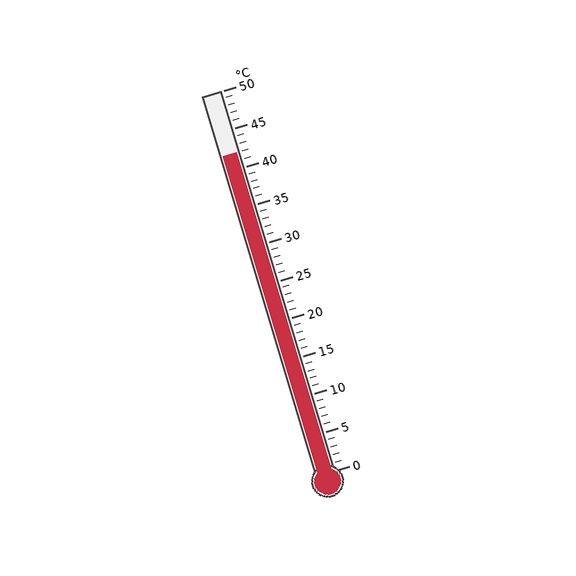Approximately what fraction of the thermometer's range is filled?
The thermometer is filled to approximately 85% of its range.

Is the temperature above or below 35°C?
The temperature is above 35°C.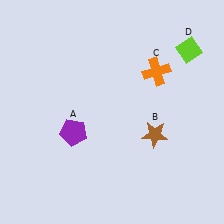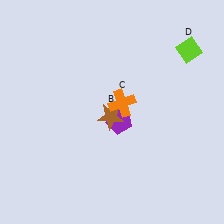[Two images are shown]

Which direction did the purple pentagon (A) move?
The purple pentagon (A) moved right.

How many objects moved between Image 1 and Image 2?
3 objects moved between the two images.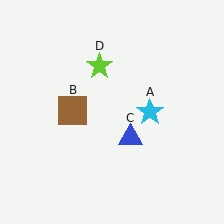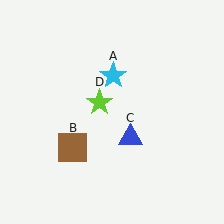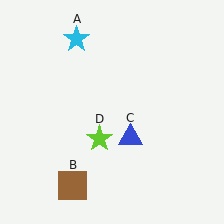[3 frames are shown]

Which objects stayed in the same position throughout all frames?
Blue triangle (object C) remained stationary.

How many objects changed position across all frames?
3 objects changed position: cyan star (object A), brown square (object B), lime star (object D).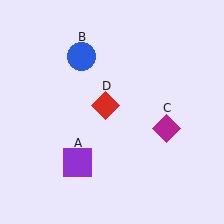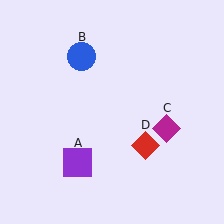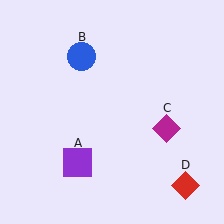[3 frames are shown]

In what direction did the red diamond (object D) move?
The red diamond (object D) moved down and to the right.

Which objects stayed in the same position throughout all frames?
Purple square (object A) and blue circle (object B) and magenta diamond (object C) remained stationary.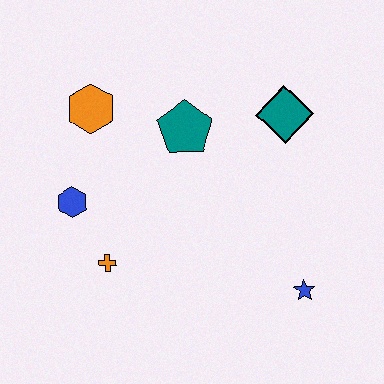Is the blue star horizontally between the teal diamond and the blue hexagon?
No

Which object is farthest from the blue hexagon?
The blue star is farthest from the blue hexagon.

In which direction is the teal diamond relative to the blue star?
The teal diamond is above the blue star.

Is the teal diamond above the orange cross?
Yes